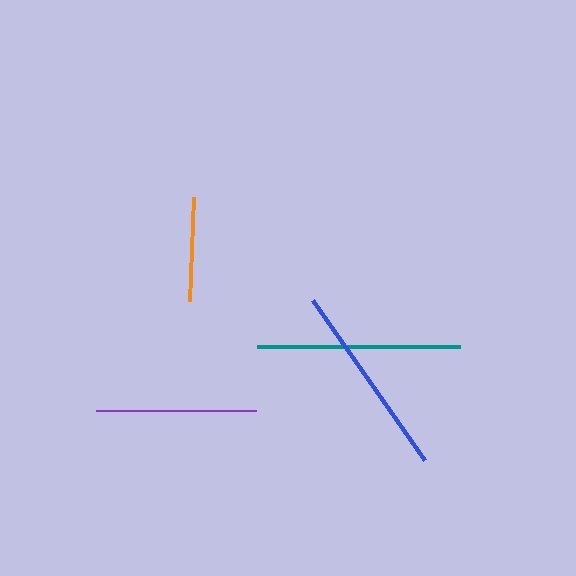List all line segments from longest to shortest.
From longest to shortest: teal, blue, purple, orange.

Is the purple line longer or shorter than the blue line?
The blue line is longer than the purple line.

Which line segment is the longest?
The teal line is the longest at approximately 204 pixels.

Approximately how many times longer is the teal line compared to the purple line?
The teal line is approximately 1.3 times the length of the purple line.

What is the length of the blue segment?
The blue segment is approximately 195 pixels long.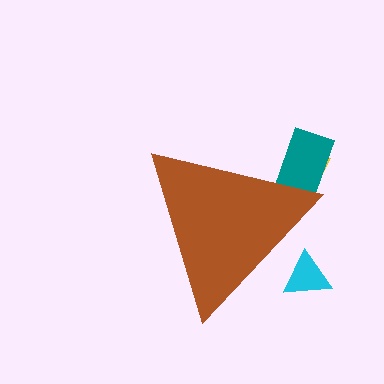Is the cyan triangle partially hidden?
Yes, the cyan triangle is partially hidden behind the brown triangle.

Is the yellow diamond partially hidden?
Yes, the yellow diamond is partially hidden behind the brown triangle.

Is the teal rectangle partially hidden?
Yes, the teal rectangle is partially hidden behind the brown triangle.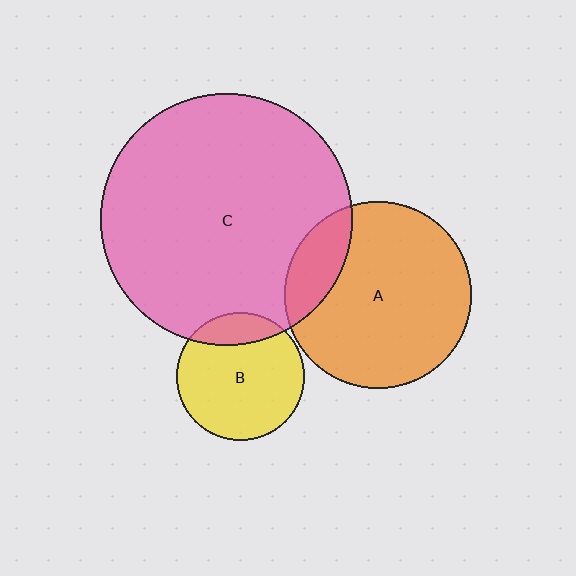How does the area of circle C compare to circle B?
Approximately 3.9 times.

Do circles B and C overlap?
Yes.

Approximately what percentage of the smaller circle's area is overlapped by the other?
Approximately 15%.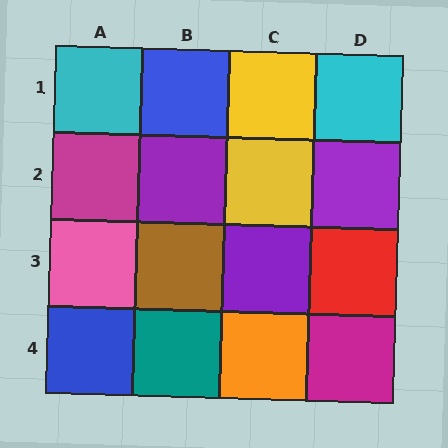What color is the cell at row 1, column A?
Cyan.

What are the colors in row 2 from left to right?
Magenta, purple, yellow, purple.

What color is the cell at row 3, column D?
Red.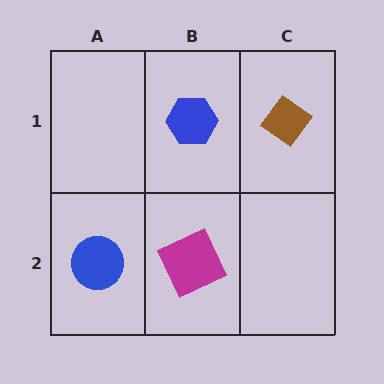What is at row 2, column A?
A blue circle.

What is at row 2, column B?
A magenta square.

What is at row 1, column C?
A brown diamond.